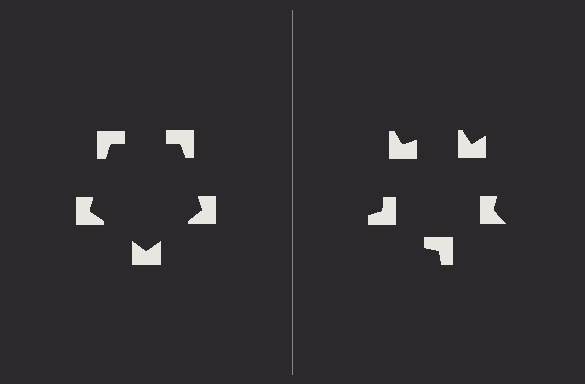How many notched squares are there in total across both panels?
10 — 5 on each side.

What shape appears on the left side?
An illusory pentagon.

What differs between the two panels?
The notched squares are positioned identically on both sides; only the wedge orientations differ. On the left they align to a pentagon; on the right they are misaligned.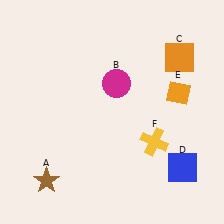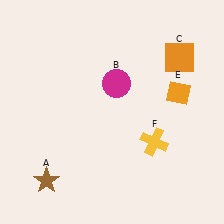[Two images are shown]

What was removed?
The blue square (D) was removed in Image 2.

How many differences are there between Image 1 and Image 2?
There is 1 difference between the two images.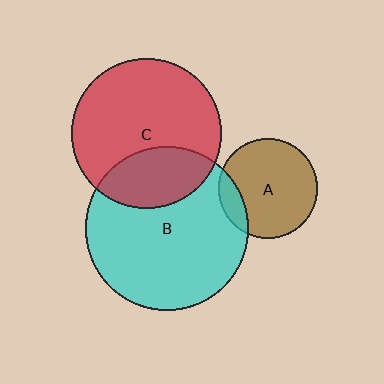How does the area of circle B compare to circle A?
Approximately 2.7 times.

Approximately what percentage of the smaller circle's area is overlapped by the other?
Approximately 30%.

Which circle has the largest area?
Circle B (cyan).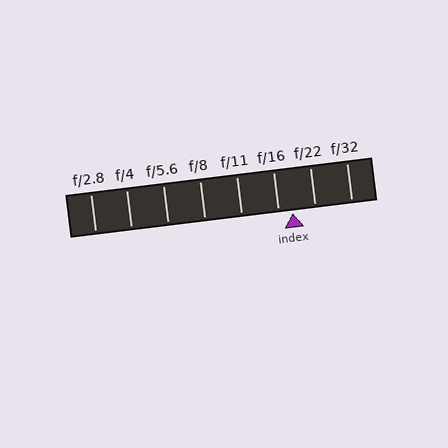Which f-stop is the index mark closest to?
The index mark is closest to f/16.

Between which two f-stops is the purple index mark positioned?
The index mark is between f/16 and f/22.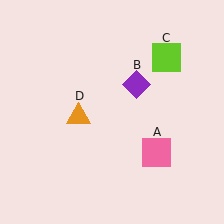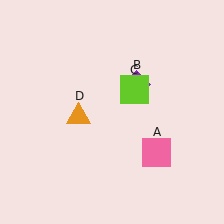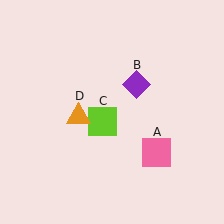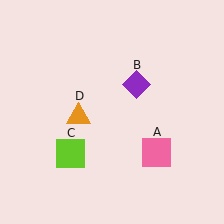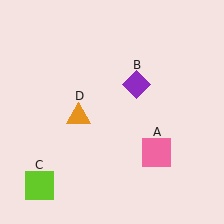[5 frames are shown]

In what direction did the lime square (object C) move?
The lime square (object C) moved down and to the left.